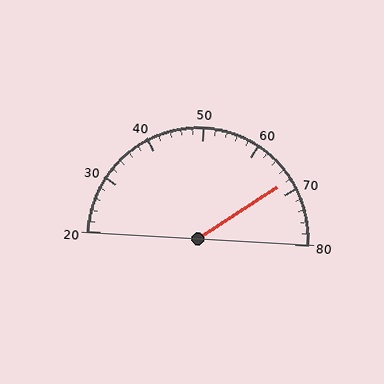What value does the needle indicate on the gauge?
The needle indicates approximately 68.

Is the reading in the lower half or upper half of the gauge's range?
The reading is in the upper half of the range (20 to 80).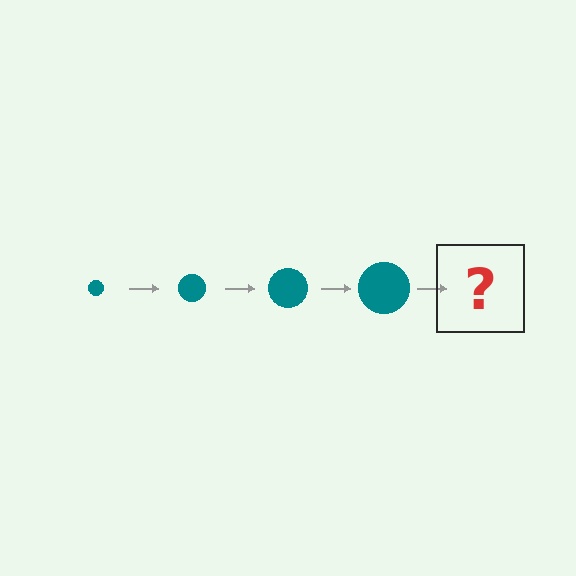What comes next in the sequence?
The next element should be a teal circle, larger than the previous one.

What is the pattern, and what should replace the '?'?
The pattern is that the circle gets progressively larger each step. The '?' should be a teal circle, larger than the previous one.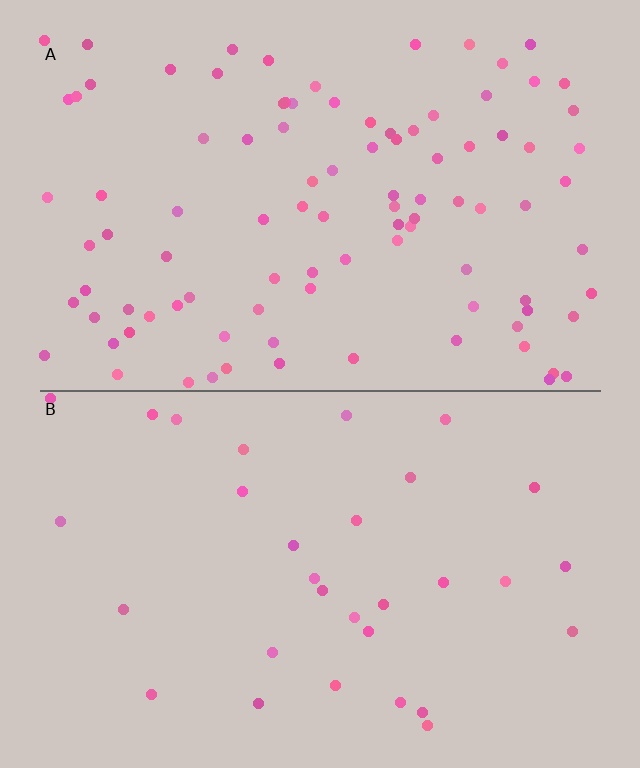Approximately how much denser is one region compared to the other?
Approximately 3.1× — region A over region B.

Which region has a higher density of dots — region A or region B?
A (the top).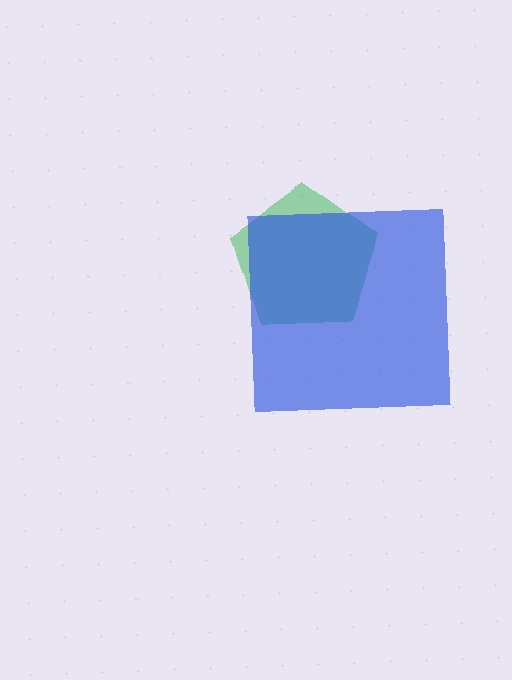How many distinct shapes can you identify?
There are 2 distinct shapes: a green pentagon, a blue square.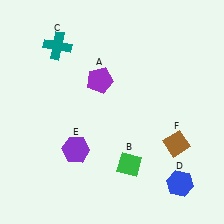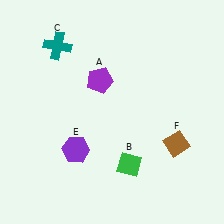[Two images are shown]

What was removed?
The blue hexagon (D) was removed in Image 2.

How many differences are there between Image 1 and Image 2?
There is 1 difference between the two images.